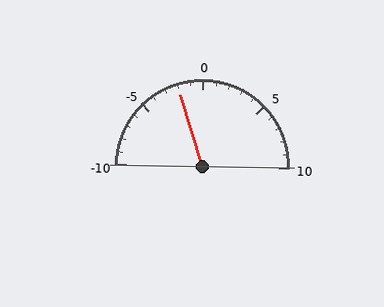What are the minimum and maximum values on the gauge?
The gauge ranges from -10 to 10.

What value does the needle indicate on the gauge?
The needle indicates approximately -2.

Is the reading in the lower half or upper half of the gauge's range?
The reading is in the lower half of the range (-10 to 10).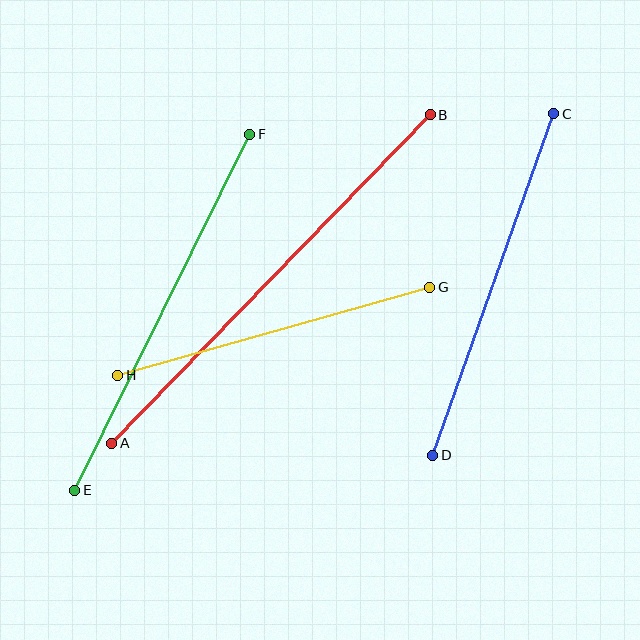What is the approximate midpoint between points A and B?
The midpoint is at approximately (271, 279) pixels.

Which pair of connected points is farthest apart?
Points A and B are farthest apart.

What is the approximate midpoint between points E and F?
The midpoint is at approximately (162, 312) pixels.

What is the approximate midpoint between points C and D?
The midpoint is at approximately (493, 285) pixels.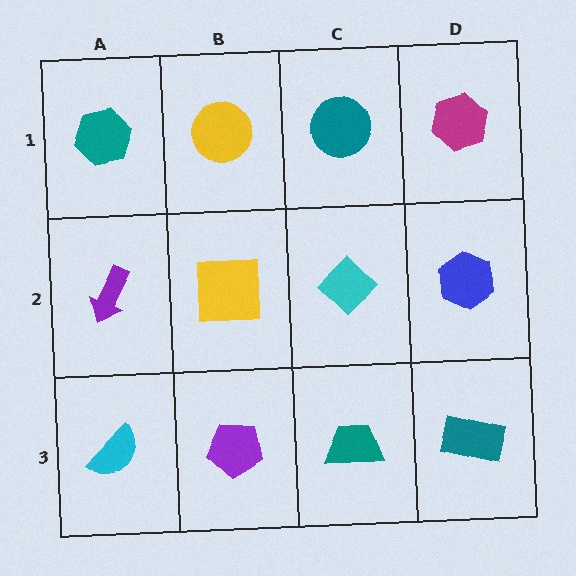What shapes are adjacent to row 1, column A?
A purple arrow (row 2, column A), a yellow circle (row 1, column B).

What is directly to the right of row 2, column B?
A cyan diamond.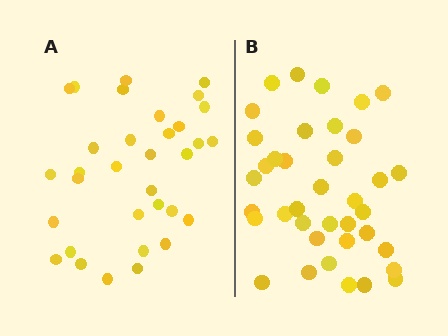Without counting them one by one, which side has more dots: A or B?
Region B (the right region) has more dots.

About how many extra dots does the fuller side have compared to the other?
Region B has about 5 more dots than region A.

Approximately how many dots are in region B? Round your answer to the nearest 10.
About 40 dots. (The exact count is 38, which rounds to 40.)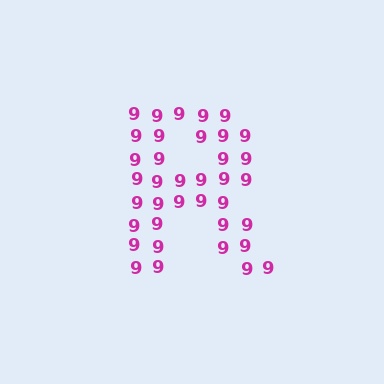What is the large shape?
The large shape is the letter R.